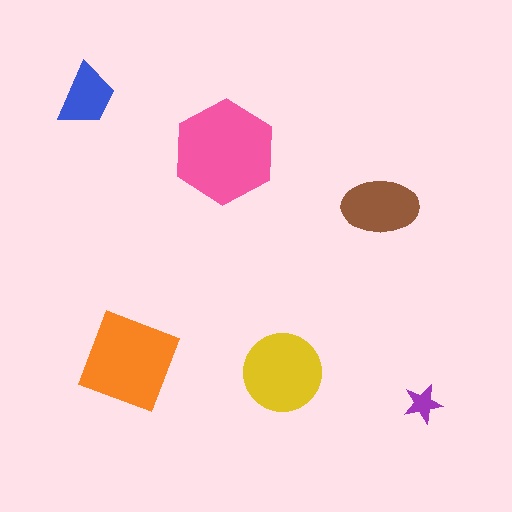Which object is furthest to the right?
The purple star is rightmost.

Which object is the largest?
The pink hexagon.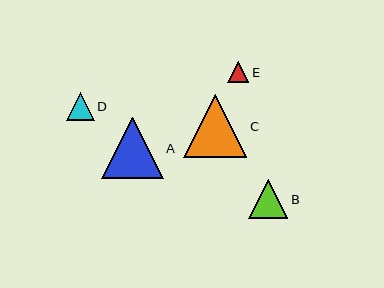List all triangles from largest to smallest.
From largest to smallest: C, A, B, D, E.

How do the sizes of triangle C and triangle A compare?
Triangle C and triangle A are approximately the same size.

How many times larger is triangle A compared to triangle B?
Triangle A is approximately 1.6 times the size of triangle B.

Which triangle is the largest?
Triangle C is the largest with a size of approximately 63 pixels.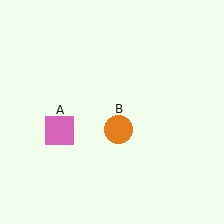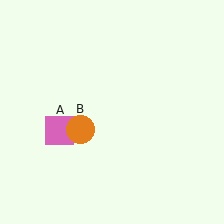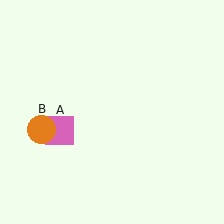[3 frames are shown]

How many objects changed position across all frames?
1 object changed position: orange circle (object B).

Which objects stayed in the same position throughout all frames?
Pink square (object A) remained stationary.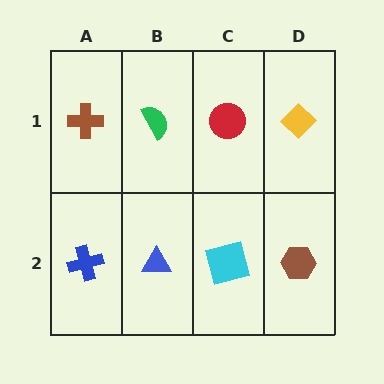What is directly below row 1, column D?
A brown hexagon.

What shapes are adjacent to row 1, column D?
A brown hexagon (row 2, column D), a red circle (row 1, column C).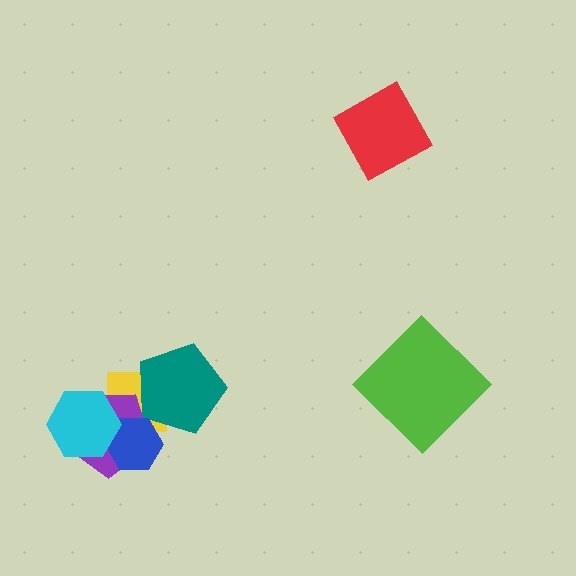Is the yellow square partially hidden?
Yes, it is partially covered by another shape.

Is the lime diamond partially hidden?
No, no other shape covers it.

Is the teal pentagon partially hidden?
Yes, it is partially covered by another shape.